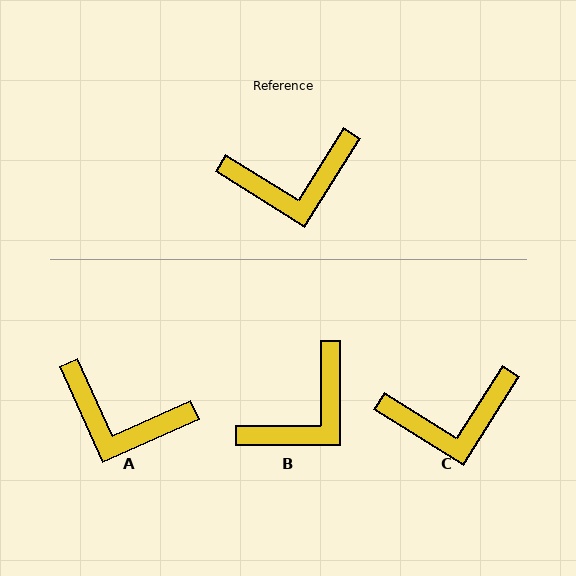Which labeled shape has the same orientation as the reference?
C.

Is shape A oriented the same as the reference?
No, it is off by about 34 degrees.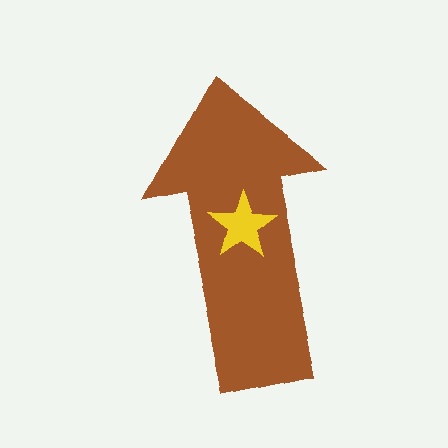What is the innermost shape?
The yellow star.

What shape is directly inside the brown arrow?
The yellow star.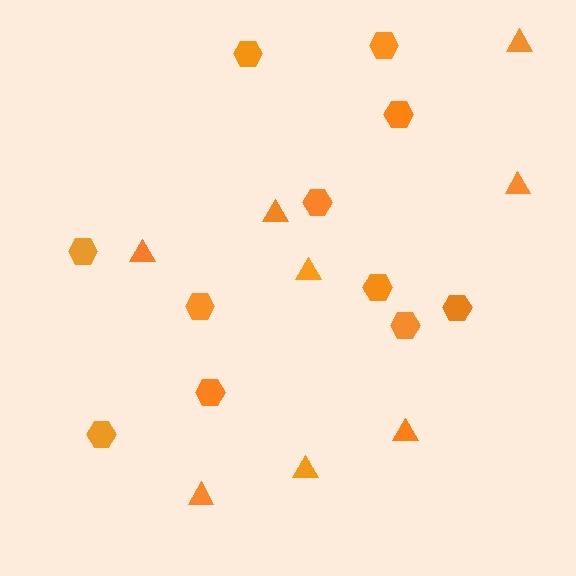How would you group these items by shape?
There are 2 groups: one group of hexagons (11) and one group of triangles (8).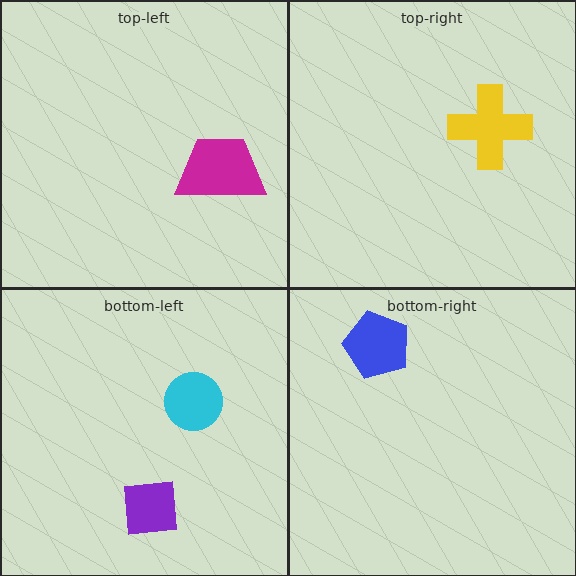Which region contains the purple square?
The bottom-left region.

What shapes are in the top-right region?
The yellow cross.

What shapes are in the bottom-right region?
The blue pentagon.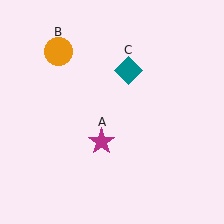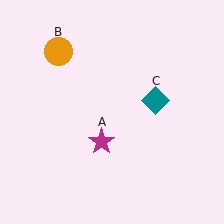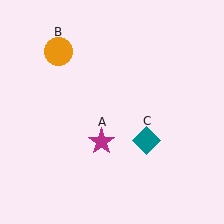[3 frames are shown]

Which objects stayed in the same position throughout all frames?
Magenta star (object A) and orange circle (object B) remained stationary.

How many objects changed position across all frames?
1 object changed position: teal diamond (object C).